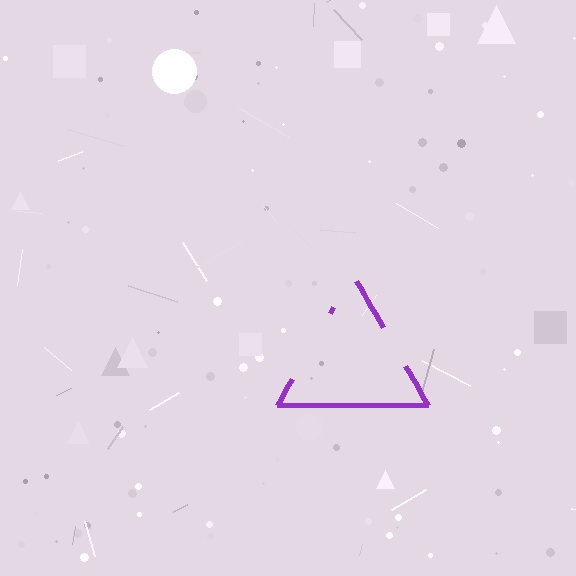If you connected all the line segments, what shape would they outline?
They would outline a triangle.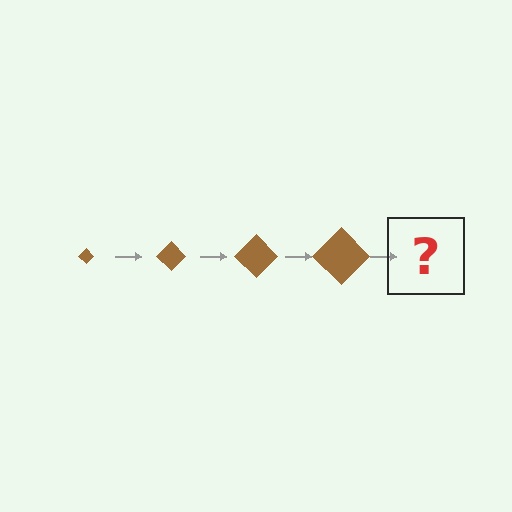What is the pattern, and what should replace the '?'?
The pattern is that the diamond gets progressively larger each step. The '?' should be a brown diamond, larger than the previous one.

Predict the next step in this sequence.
The next step is a brown diamond, larger than the previous one.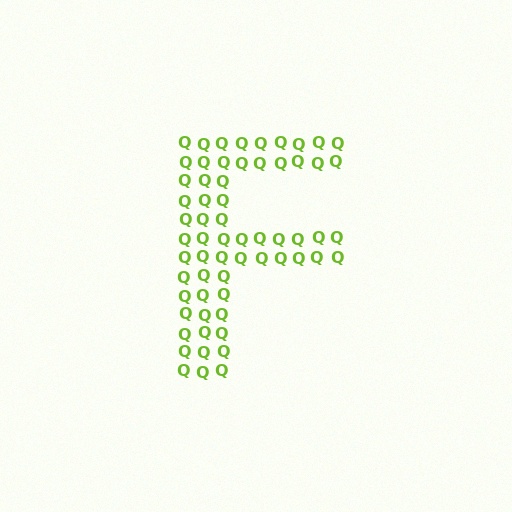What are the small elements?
The small elements are letter Q's.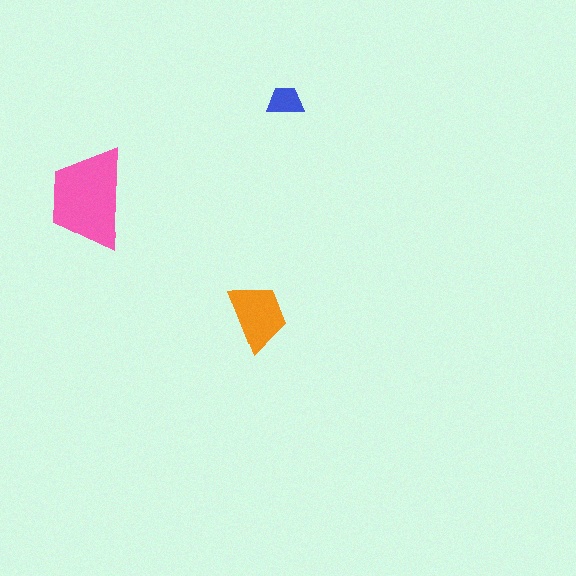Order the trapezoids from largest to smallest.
the pink one, the orange one, the blue one.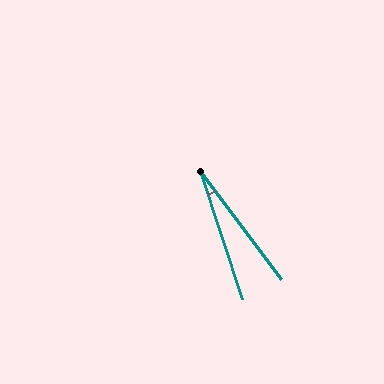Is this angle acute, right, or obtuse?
It is acute.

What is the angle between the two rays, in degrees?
Approximately 19 degrees.